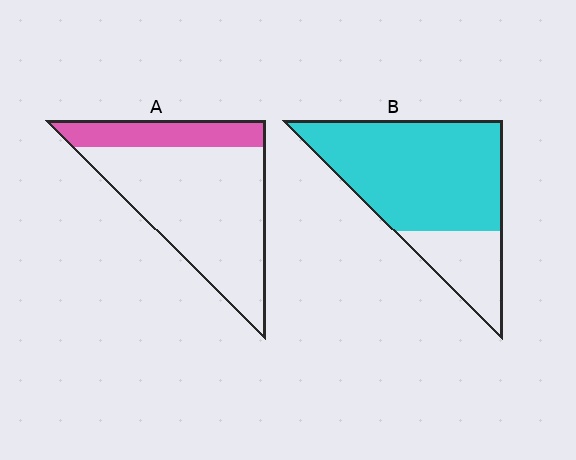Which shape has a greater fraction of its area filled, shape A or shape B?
Shape B.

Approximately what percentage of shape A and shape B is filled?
A is approximately 25% and B is approximately 75%.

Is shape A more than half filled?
No.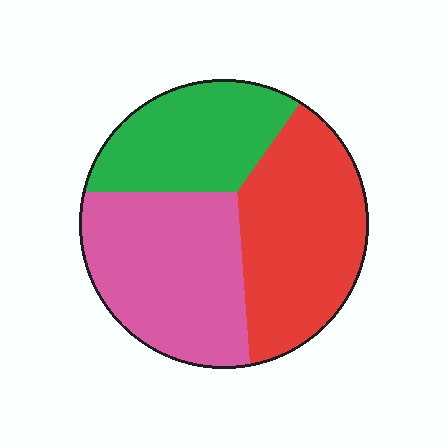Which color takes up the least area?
Green, at roughly 25%.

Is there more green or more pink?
Pink.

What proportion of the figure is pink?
Pink takes up about three eighths (3/8) of the figure.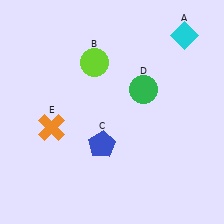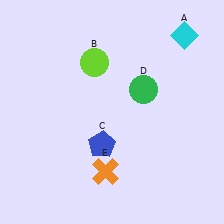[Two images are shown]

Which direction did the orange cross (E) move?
The orange cross (E) moved right.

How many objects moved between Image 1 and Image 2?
1 object moved between the two images.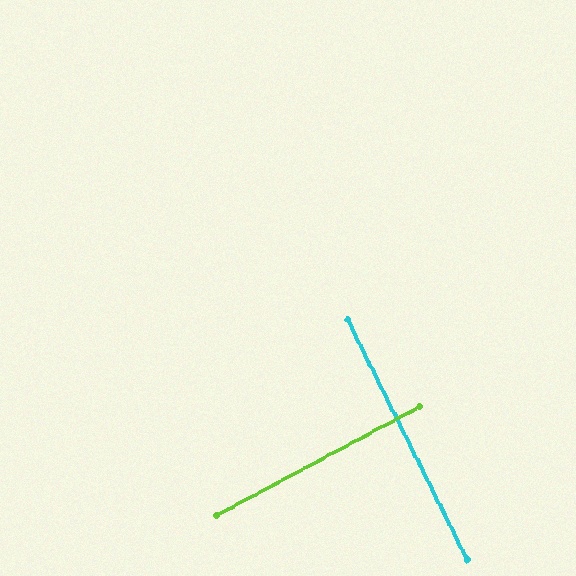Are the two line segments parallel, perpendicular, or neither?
Perpendicular — they meet at approximately 89°.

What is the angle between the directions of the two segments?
Approximately 89 degrees.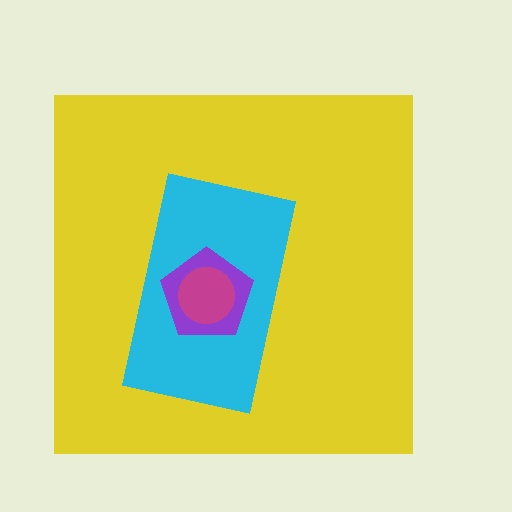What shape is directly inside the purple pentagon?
The magenta circle.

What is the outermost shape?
The yellow square.